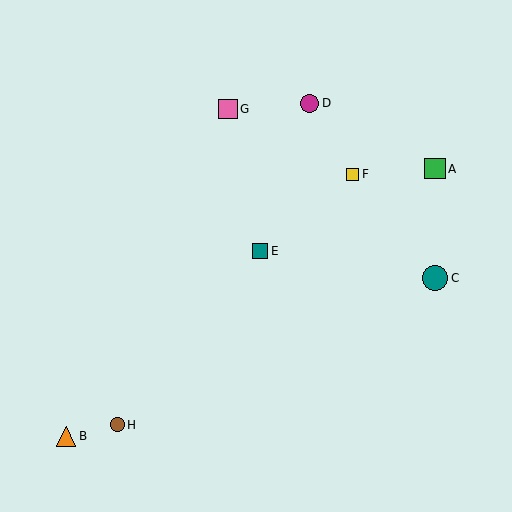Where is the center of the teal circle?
The center of the teal circle is at (435, 278).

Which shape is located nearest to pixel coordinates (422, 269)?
The teal circle (labeled C) at (435, 278) is nearest to that location.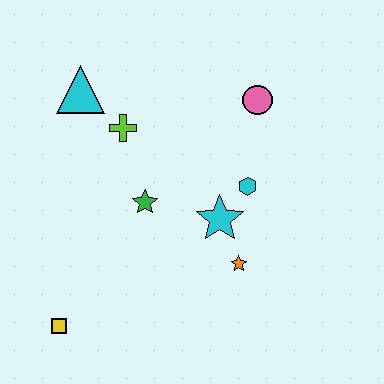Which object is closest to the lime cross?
The cyan triangle is closest to the lime cross.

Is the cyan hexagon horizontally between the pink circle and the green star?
Yes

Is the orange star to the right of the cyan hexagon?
No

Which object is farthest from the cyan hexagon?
The yellow square is farthest from the cyan hexagon.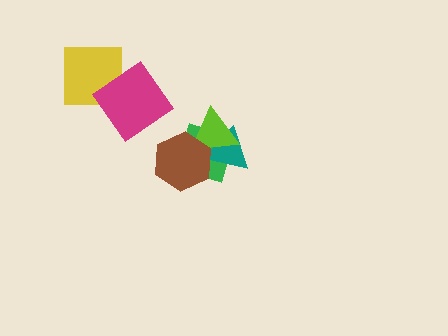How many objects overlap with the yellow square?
1 object overlaps with the yellow square.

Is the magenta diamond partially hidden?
No, no other shape covers it.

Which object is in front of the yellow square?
The magenta diamond is in front of the yellow square.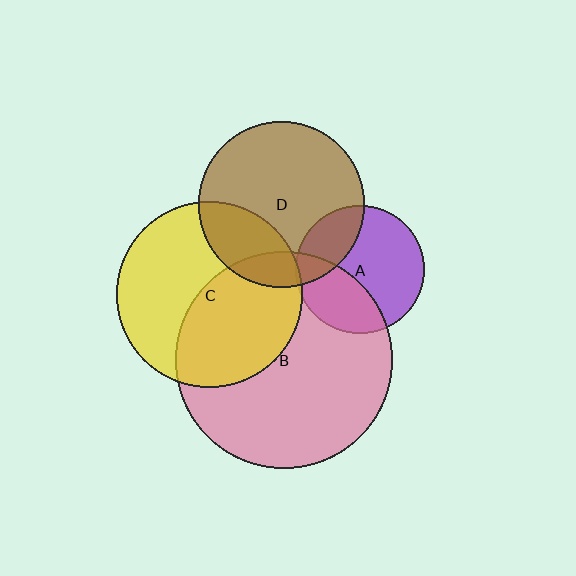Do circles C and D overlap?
Yes.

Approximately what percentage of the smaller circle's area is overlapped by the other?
Approximately 25%.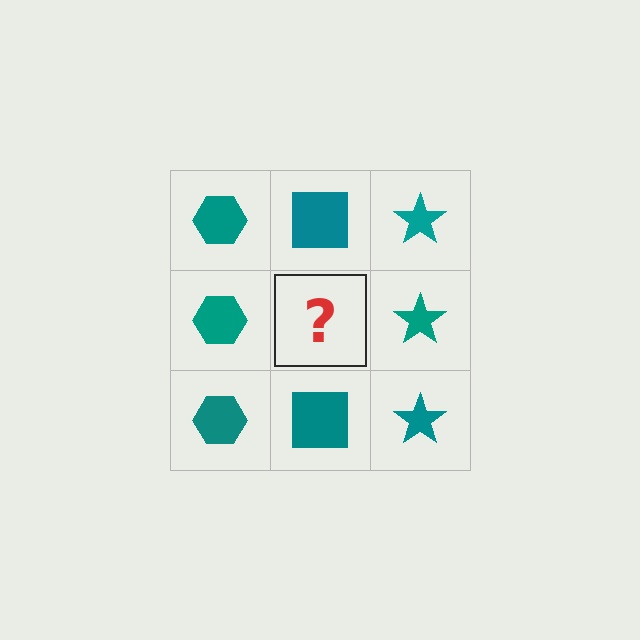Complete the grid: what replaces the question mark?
The question mark should be replaced with a teal square.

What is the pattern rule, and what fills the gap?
The rule is that each column has a consistent shape. The gap should be filled with a teal square.